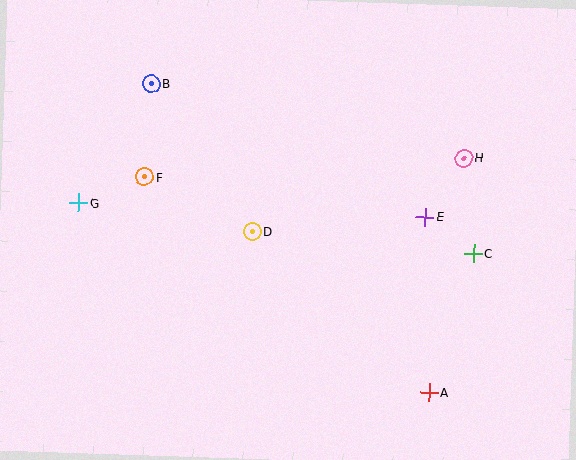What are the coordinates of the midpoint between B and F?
The midpoint between B and F is at (148, 130).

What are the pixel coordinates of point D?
Point D is at (252, 231).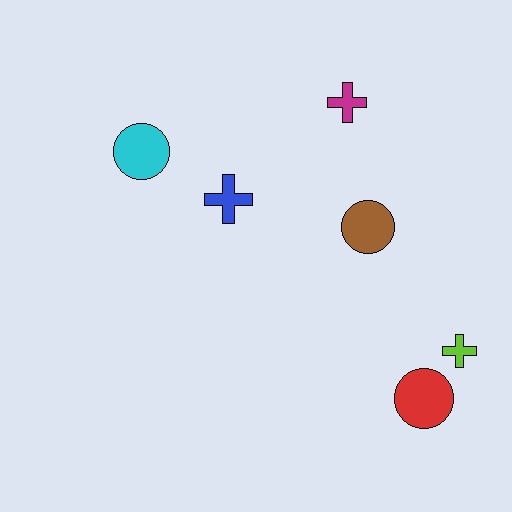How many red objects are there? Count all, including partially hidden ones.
There is 1 red object.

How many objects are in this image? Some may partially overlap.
There are 6 objects.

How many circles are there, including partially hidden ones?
There are 3 circles.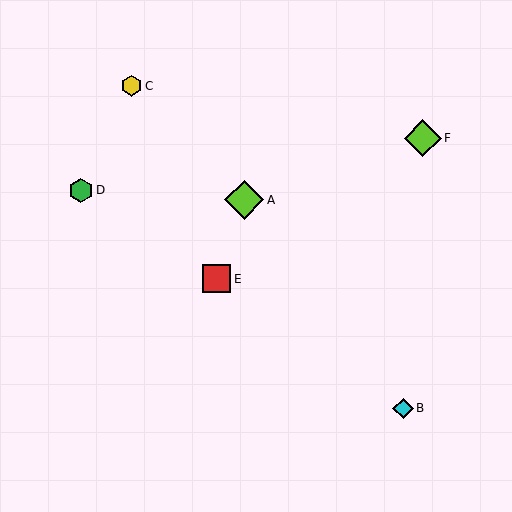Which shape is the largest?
The lime diamond (labeled A) is the largest.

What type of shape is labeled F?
Shape F is a lime diamond.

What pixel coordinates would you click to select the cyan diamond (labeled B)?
Click at (403, 408) to select the cyan diamond B.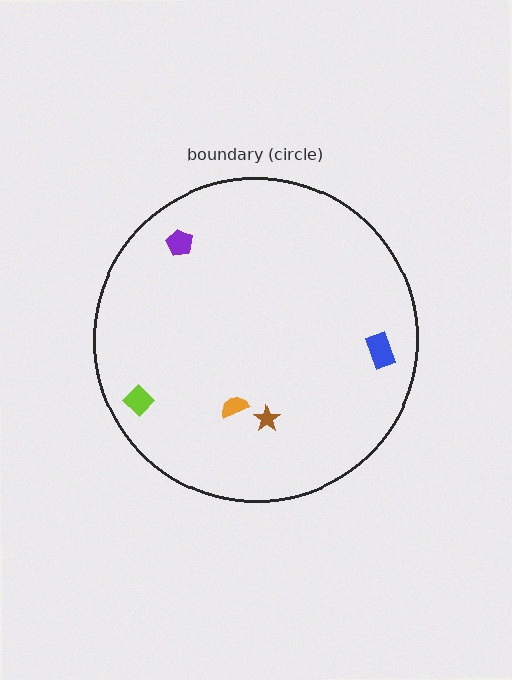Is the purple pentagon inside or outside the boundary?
Inside.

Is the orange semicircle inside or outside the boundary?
Inside.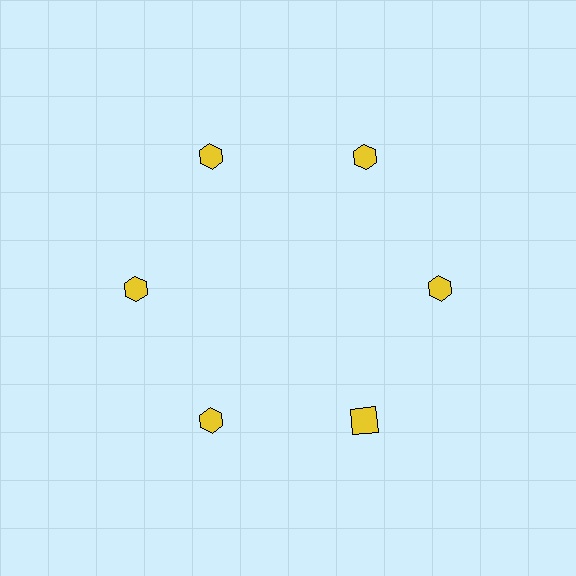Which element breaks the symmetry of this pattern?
The yellow square at roughly the 5 o'clock position breaks the symmetry. All other shapes are yellow hexagons.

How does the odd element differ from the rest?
It has a different shape: square instead of hexagon.